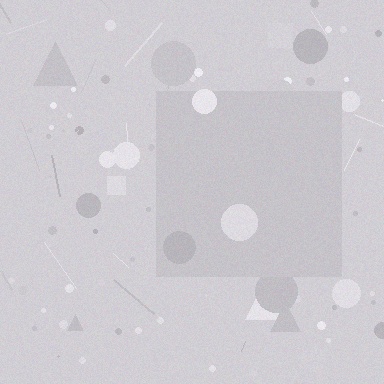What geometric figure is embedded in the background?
A square is embedded in the background.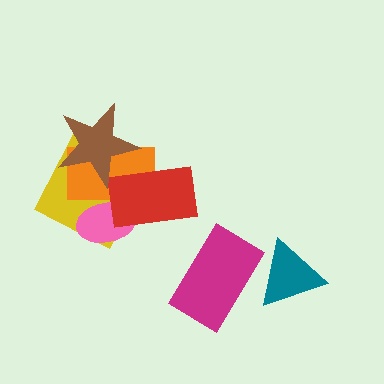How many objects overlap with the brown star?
3 objects overlap with the brown star.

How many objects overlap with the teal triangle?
1 object overlaps with the teal triangle.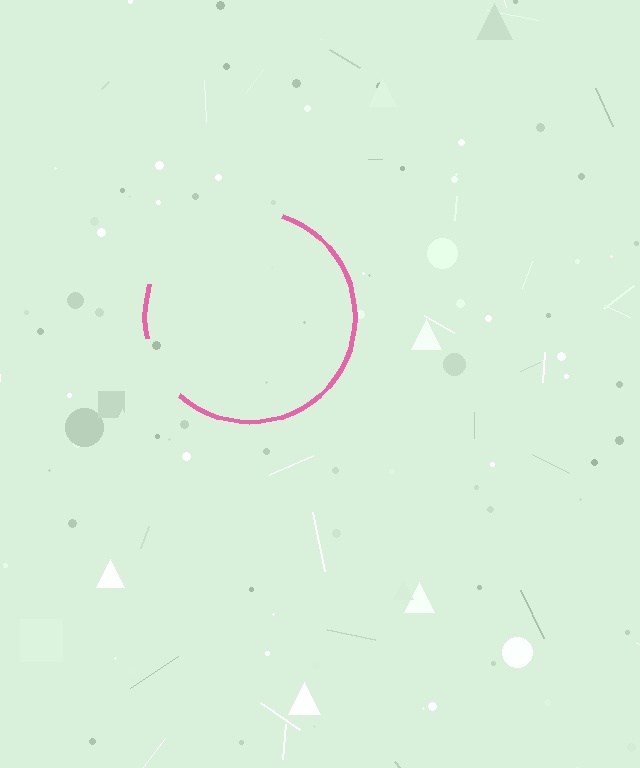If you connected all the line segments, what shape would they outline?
They would outline a circle.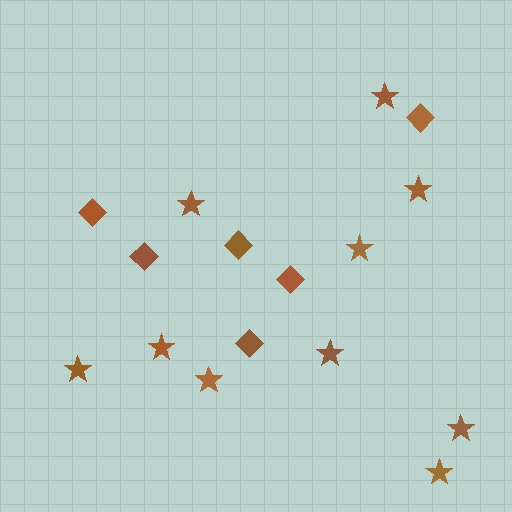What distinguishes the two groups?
There are 2 groups: one group of stars (10) and one group of diamonds (6).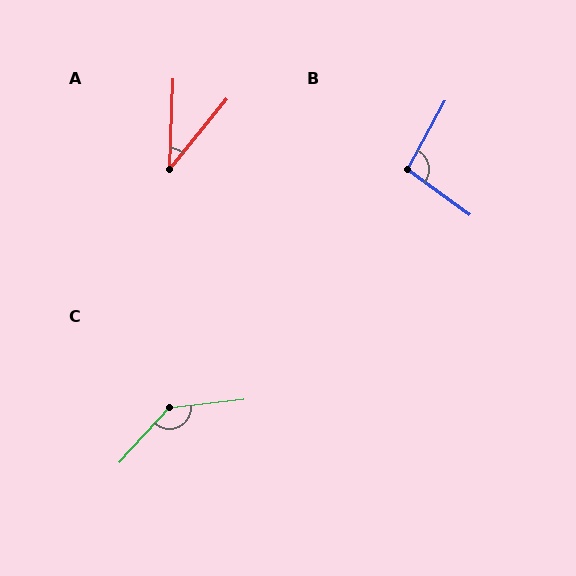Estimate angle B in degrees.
Approximately 98 degrees.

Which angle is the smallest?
A, at approximately 37 degrees.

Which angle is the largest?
C, at approximately 139 degrees.